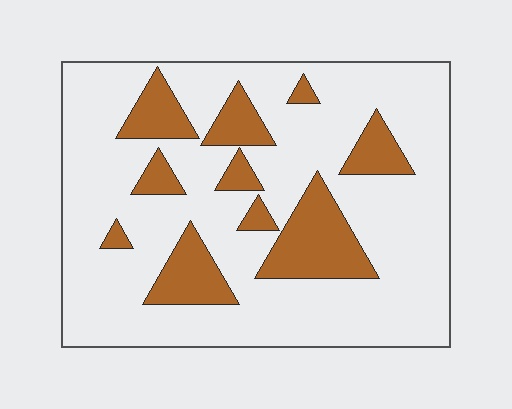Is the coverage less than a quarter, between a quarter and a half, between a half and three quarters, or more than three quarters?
Less than a quarter.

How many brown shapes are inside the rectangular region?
10.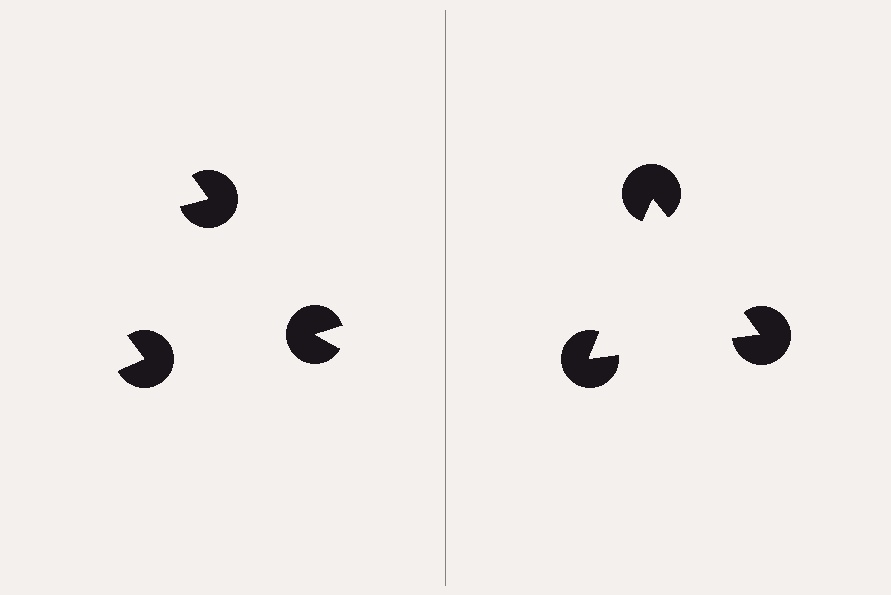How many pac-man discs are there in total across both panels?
6 — 3 on each side.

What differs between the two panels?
The pac-man discs are positioned identically on both sides; only the wedge orientations differ. On the right they align to a triangle; on the left they are misaligned.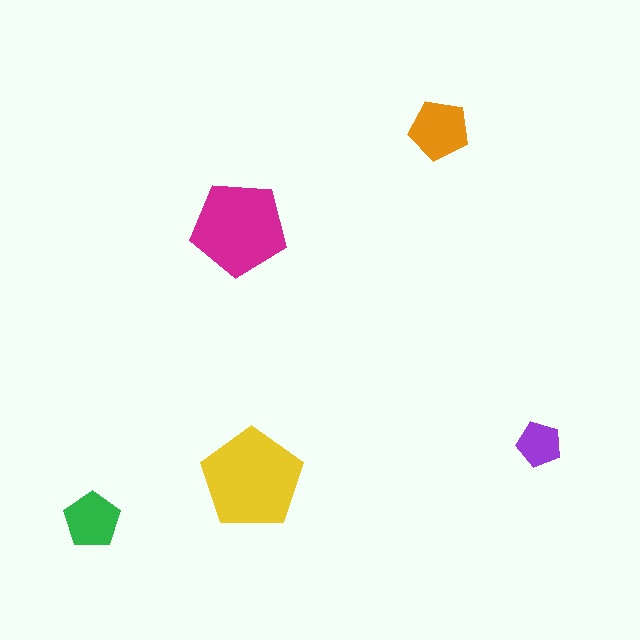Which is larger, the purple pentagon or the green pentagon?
The green one.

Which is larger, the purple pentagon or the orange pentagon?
The orange one.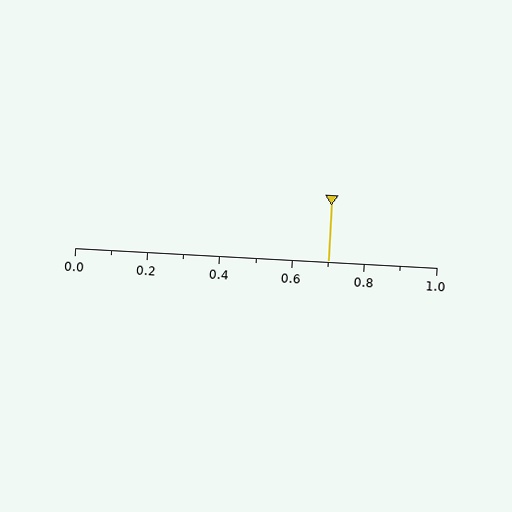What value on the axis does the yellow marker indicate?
The marker indicates approximately 0.7.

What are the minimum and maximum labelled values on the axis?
The axis runs from 0.0 to 1.0.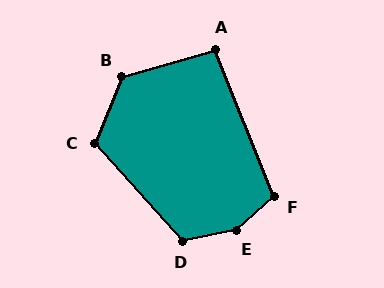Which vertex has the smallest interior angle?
A, at approximately 96 degrees.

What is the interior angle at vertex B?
Approximately 128 degrees (obtuse).